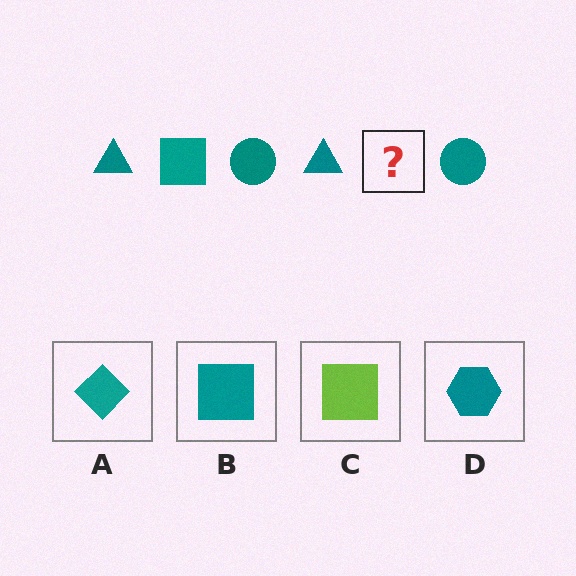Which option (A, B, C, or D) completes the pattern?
B.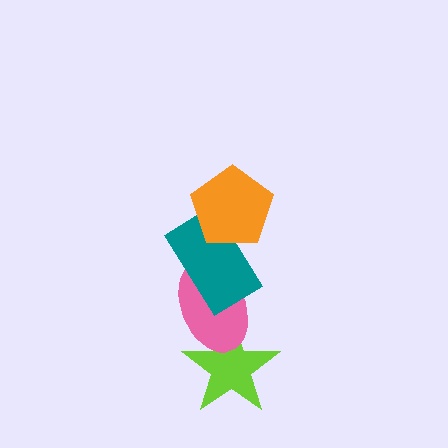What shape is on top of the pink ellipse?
The teal rectangle is on top of the pink ellipse.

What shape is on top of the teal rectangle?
The orange pentagon is on top of the teal rectangle.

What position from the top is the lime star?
The lime star is 4th from the top.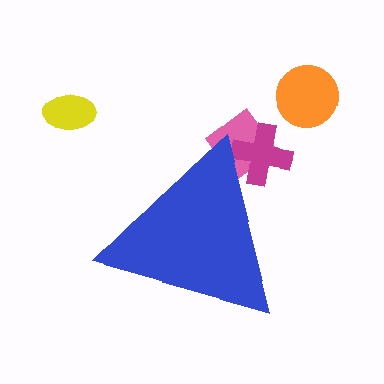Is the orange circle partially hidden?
No, the orange circle is fully visible.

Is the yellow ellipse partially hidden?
No, the yellow ellipse is fully visible.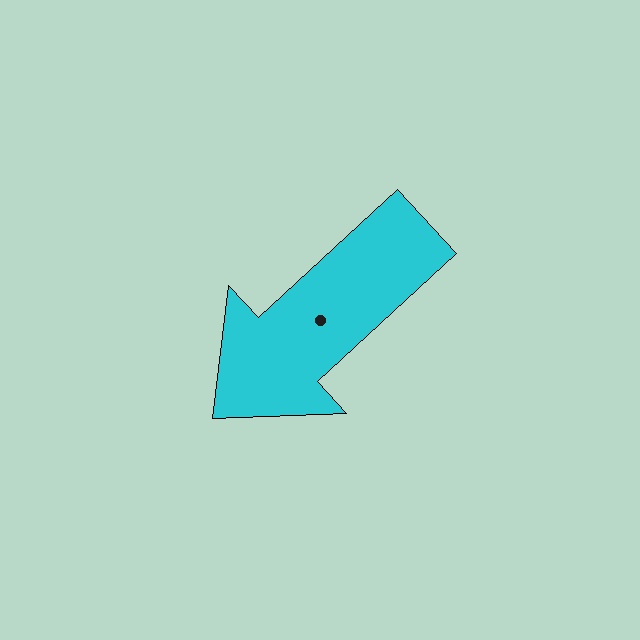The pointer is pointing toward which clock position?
Roughly 8 o'clock.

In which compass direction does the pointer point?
Southwest.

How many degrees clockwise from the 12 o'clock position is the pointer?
Approximately 227 degrees.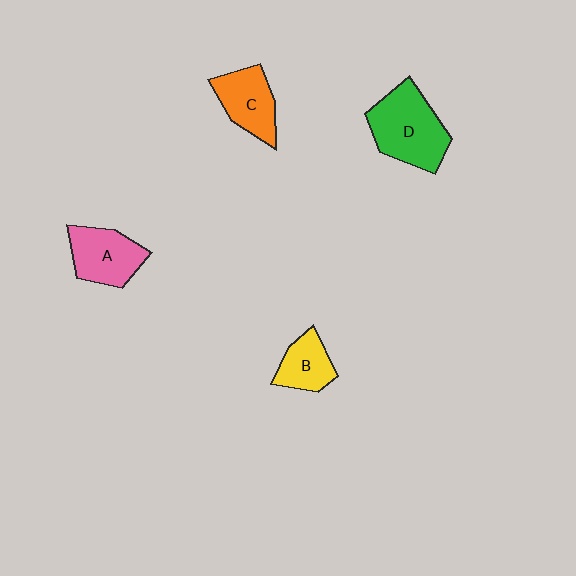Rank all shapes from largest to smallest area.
From largest to smallest: D (green), A (pink), C (orange), B (yellow).